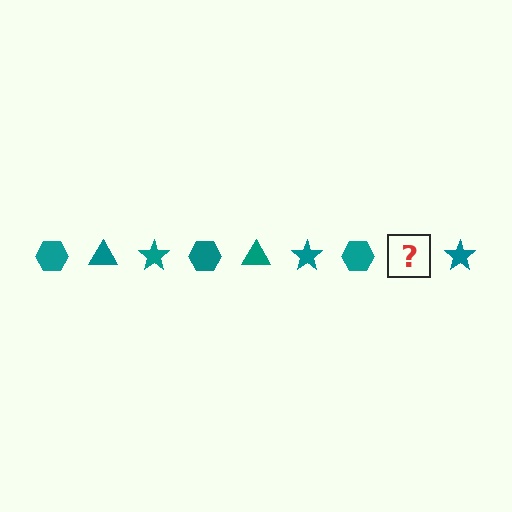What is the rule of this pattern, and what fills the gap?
The rule is that the pattern cycles through hexagon, triangle, star shapes in teal. The gap should be filled with a teal triangle.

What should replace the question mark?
The question mark should be replaced with a teal triangle.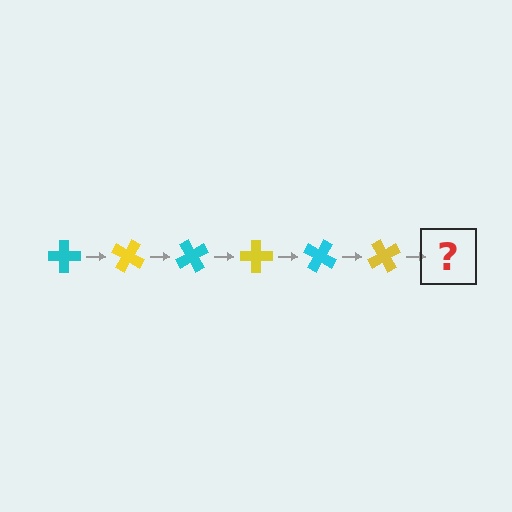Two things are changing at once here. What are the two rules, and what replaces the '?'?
The two rules are that it rotates 30 degrees each step and the color cycles through cyan and yellow. The '?' should be a cyan cross, rotated 180 degrees from the start.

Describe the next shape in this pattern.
It should be a cyan cross, rotated 180 degrees from the start.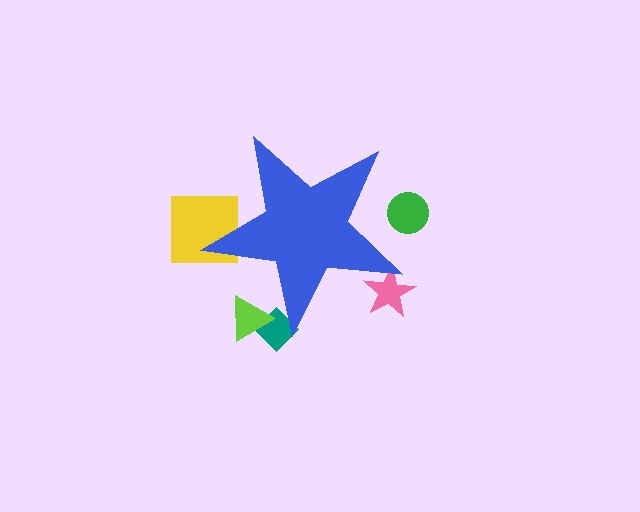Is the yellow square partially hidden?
Yes, the yellow square is partially hidden behind the blue star.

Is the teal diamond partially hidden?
Yes, the teal diamond is partially hidden behind the blue star.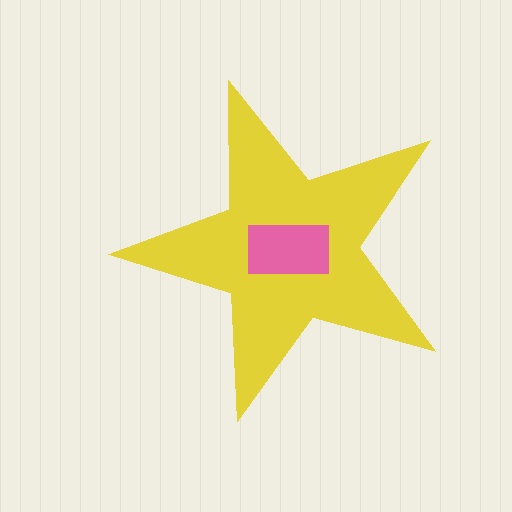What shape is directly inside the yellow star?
The pink rectangle.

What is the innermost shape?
The pink rectangle.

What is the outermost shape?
The yellow star.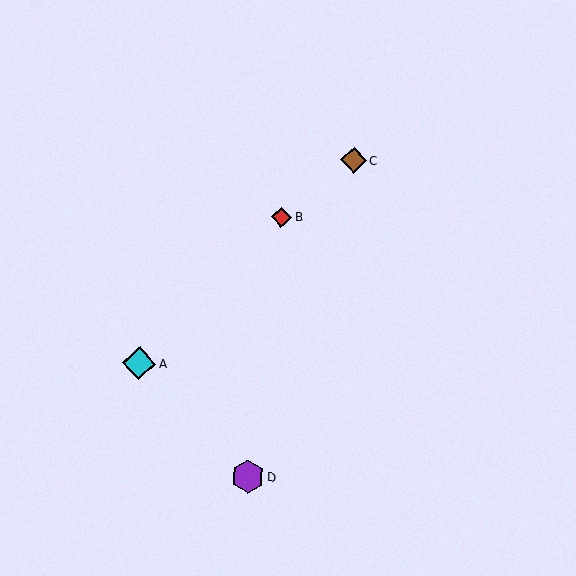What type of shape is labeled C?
Shape C is a brown diamond.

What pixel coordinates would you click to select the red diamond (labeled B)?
Click at (281, 217) to select the red diamond B.